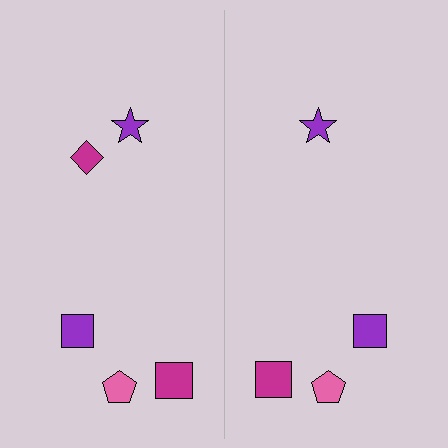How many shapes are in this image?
There are 9 shapes in this image.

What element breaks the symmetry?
A magenta diamond is missing from the right side.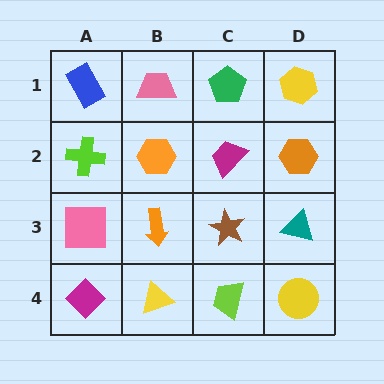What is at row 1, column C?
A green pentagon.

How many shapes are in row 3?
4 shapes.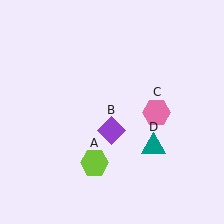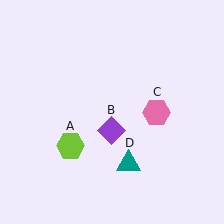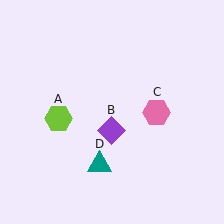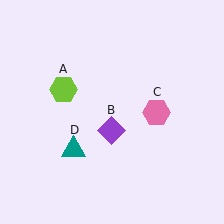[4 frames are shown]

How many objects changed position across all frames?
2 objects changed position: lime hexagon (object A), teal triangle (object D).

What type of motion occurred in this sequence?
The lime hexagon (object A), teal triangle (object D) rotated clockwise around the center of the scene.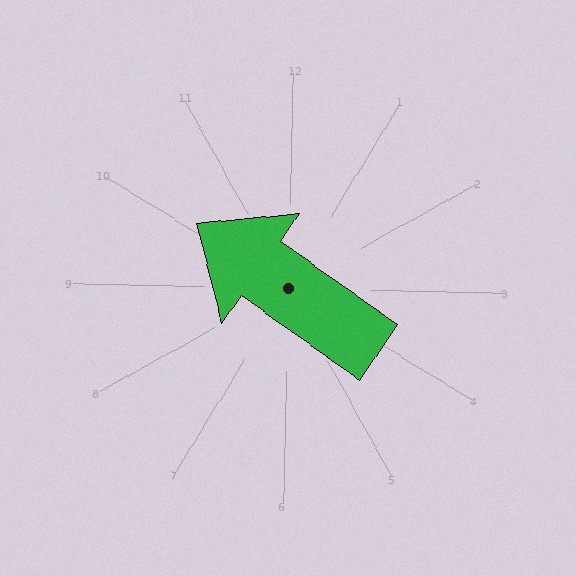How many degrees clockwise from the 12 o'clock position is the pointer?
Approximately 304 degrees.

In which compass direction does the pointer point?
Northwest.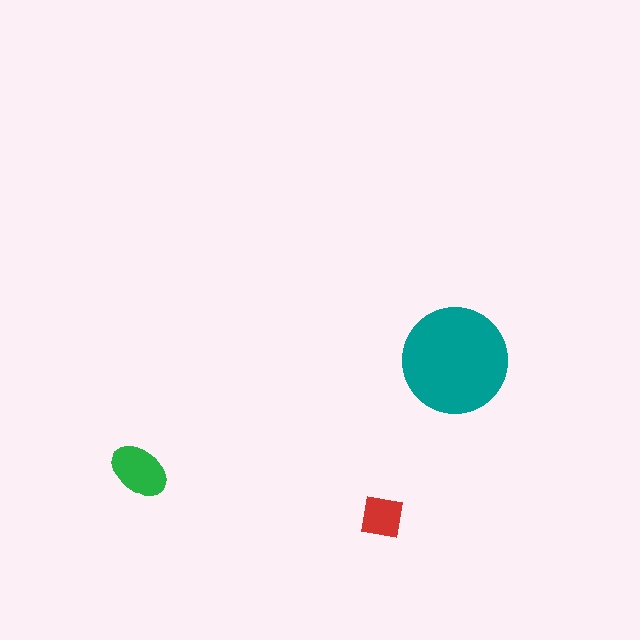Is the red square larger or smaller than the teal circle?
Smaller.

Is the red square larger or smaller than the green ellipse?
Smaller.